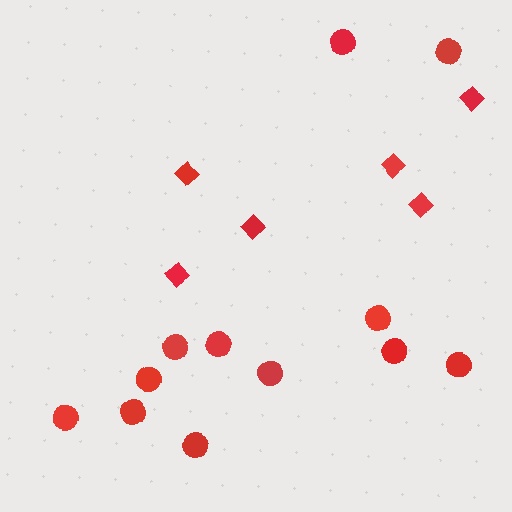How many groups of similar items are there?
There are 2 groups: one group of circles (12) and one group of diamonds (6).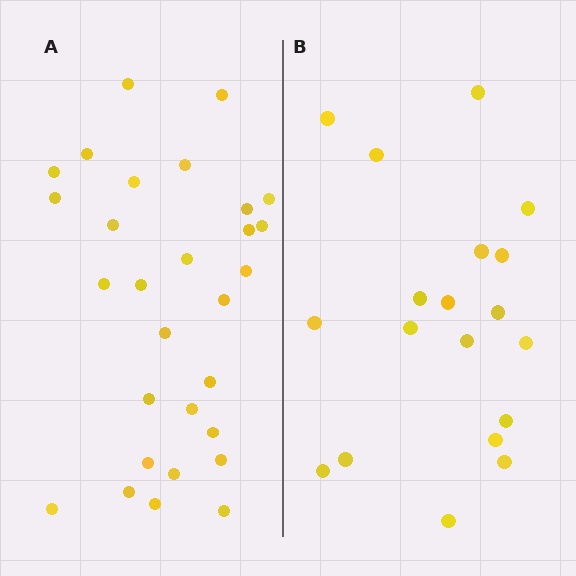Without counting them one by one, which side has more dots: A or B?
Region A (the left region) has more dots.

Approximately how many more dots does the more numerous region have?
Region A has roughly 10 or so more dots than region B.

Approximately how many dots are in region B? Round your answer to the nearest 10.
About 20 dots. (The exact count is 19, which rounds to 20.)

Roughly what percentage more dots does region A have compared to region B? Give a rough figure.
About 55% more.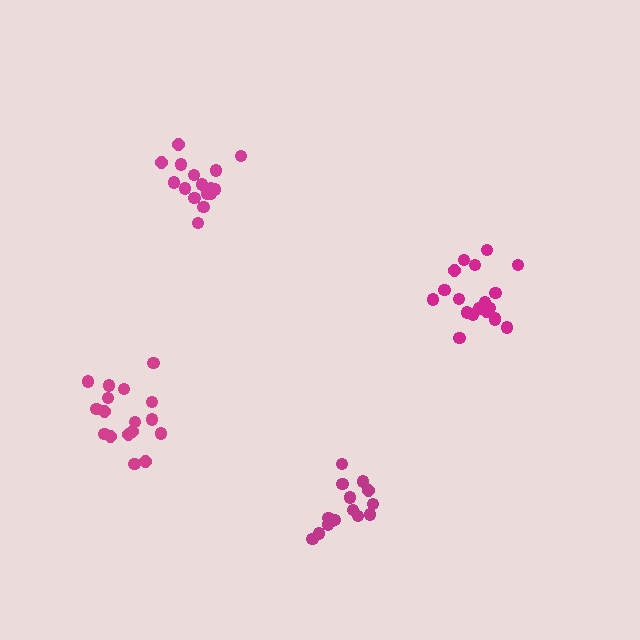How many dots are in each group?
Group 1: 19 dots, Group 2: 16 dots, Group 3: 17 dots, Group 4: 15 dots (67 total).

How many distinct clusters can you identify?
There are 4 distinct clusters.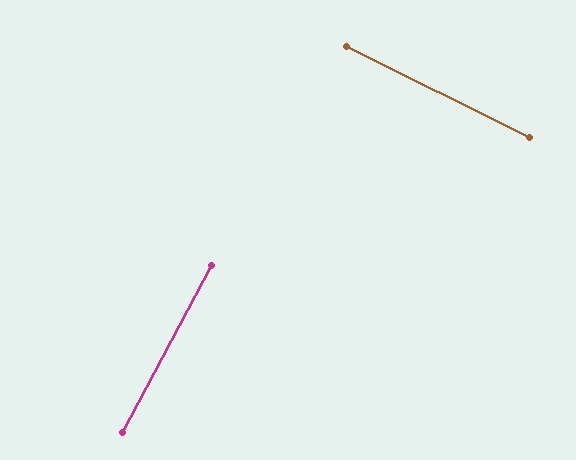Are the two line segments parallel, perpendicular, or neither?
Perpendicular — they meet at approximately 88°.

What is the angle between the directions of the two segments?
Approximately 88 degrees.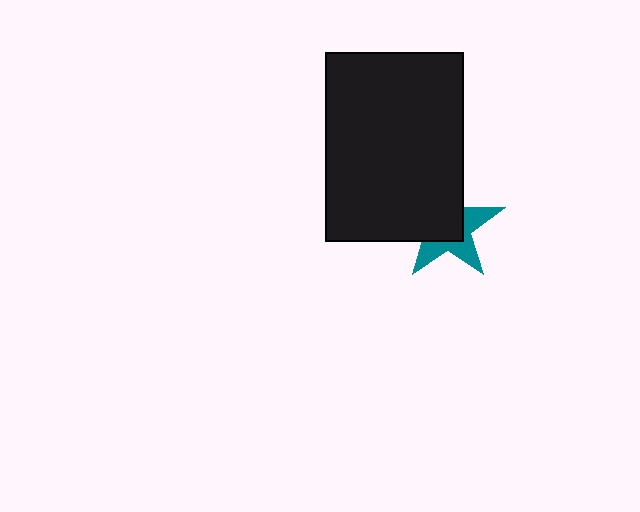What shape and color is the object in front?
The object in front is a black rectangle.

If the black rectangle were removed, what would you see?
You would see the complete teal star.